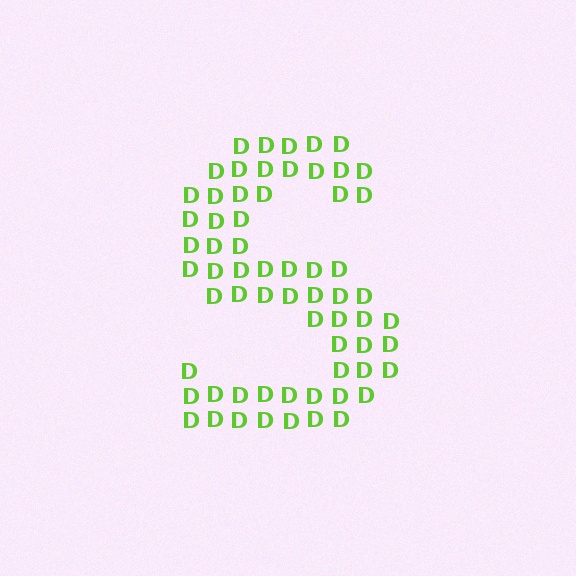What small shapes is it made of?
It is made of small letter D's.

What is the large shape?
The large shape is the letter S.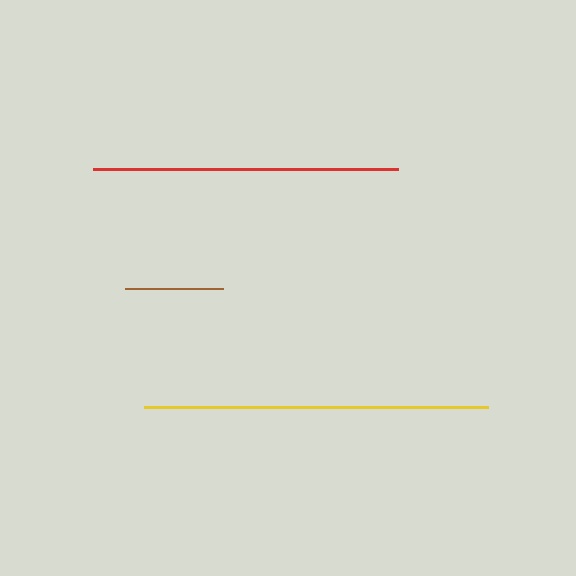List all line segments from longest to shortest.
From longest to shortest: yellow, red, brown.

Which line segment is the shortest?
The brown line is the shortest at approximately 99 pixels.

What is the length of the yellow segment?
The yellow segment is approximately 344 pixels long.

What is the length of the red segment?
The red segment is approximately 305 pixels long.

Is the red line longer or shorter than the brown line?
The red line is longer than the brown line.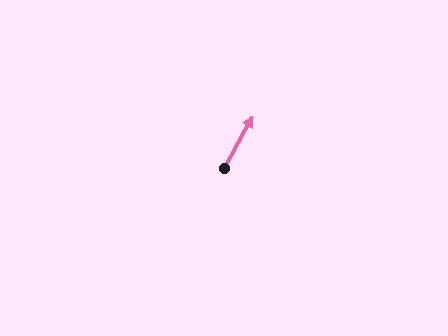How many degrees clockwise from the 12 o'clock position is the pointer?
Approximately 29 degrees.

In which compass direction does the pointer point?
Northeast.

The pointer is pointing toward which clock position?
Roughly 1 o'clock.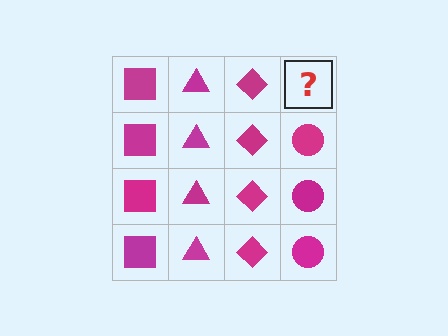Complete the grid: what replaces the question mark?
The question mark should be replaced with a magenta circle.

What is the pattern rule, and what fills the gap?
The rule is that each column has a consistent shape. The gap should be filled with a magenta circle.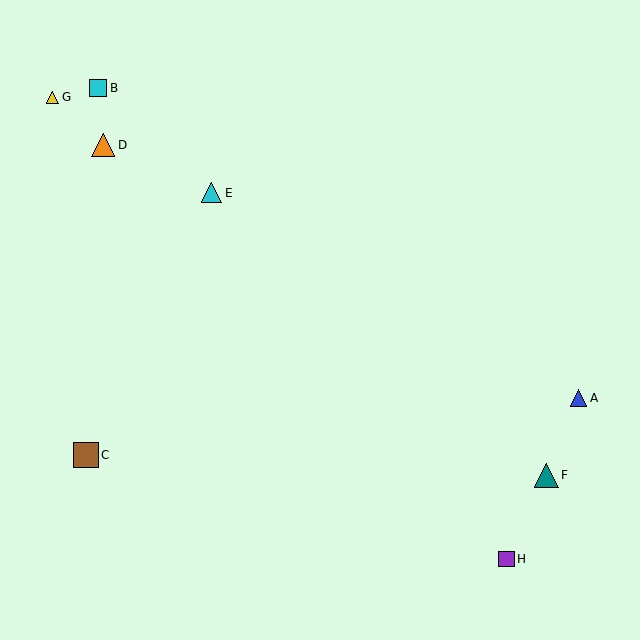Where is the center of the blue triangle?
The center of the blue triangle is at (579, 398).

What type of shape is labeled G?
Shape G is a yellow triangle.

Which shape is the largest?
The brown square (labeled C) is the largest.